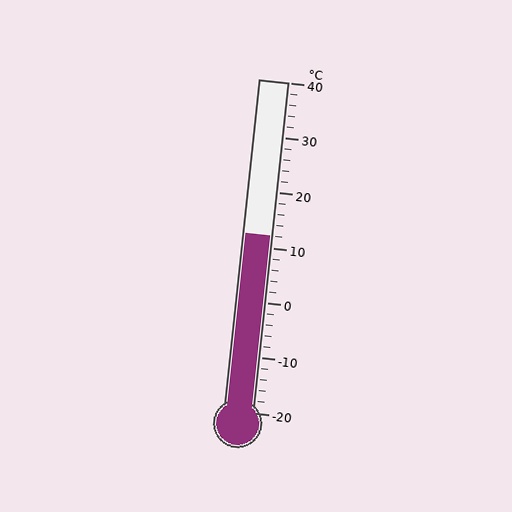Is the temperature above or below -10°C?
The temperature is above -10°C.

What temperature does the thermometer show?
The thermometer shows approximately 12°C.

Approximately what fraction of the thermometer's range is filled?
The thermometer is filled to approximately 55% of its range.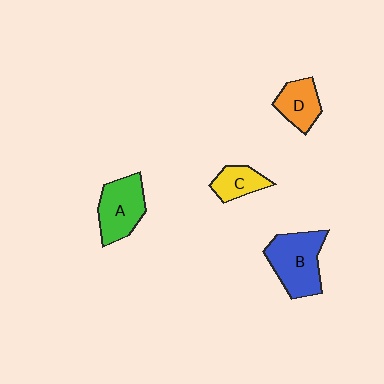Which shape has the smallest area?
Shape C (yellow).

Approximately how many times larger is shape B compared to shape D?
Approximately 1.7 times.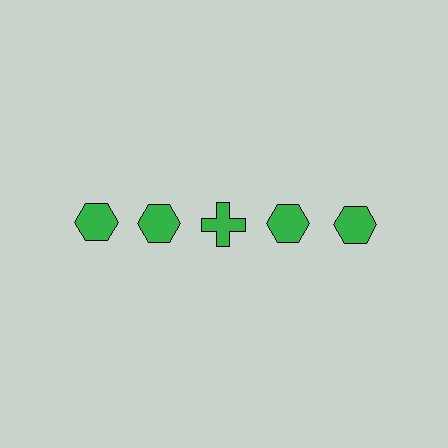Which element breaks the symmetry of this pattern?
The green cross in the top row, center column breaks the symmetry. All other shapes are green hexagons.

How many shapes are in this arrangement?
There are 5 shapes arranged in a grid pattern.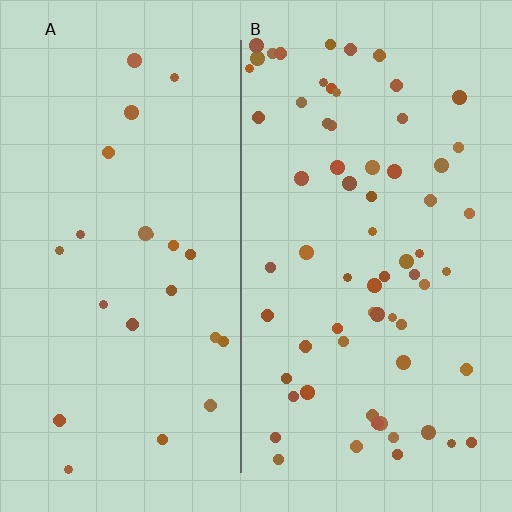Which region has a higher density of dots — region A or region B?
B (the right).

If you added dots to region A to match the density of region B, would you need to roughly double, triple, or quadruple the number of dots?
Approximately triple.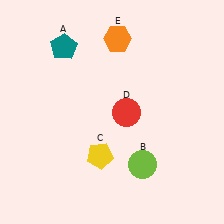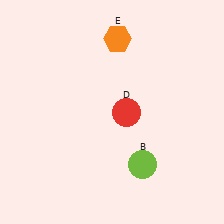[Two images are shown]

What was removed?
The teal pentagon (A), the yellow pentagon (C) were removed in Image 2.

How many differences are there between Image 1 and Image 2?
There are 2 differences between the two images.